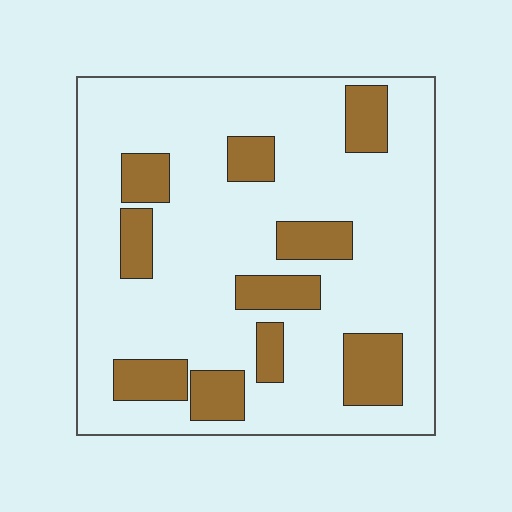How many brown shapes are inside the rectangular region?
10.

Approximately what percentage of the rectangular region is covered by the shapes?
Approximately 20%.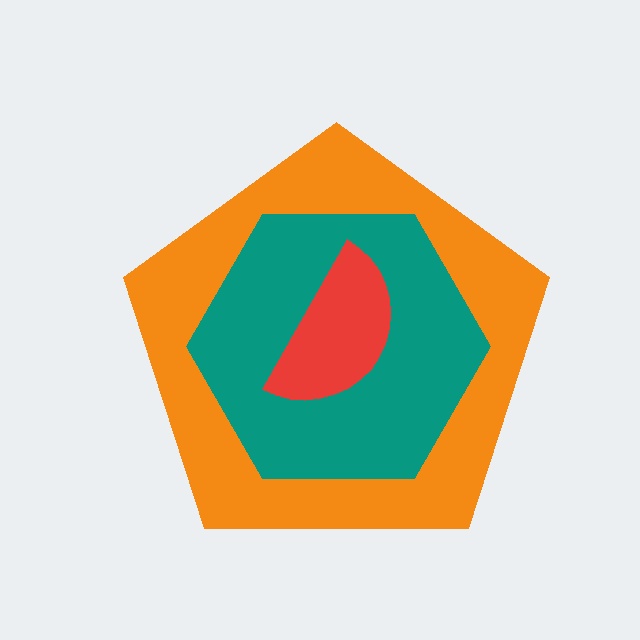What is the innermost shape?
The red semicircle.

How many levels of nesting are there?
3.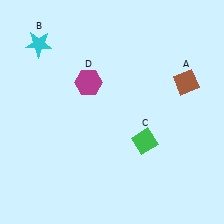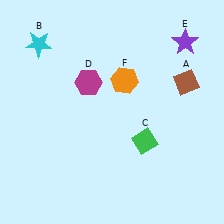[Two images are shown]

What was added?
A purple star (E), an orange hexagon (F) were added in Image 2.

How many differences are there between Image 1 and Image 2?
There are 2 differences between the two images.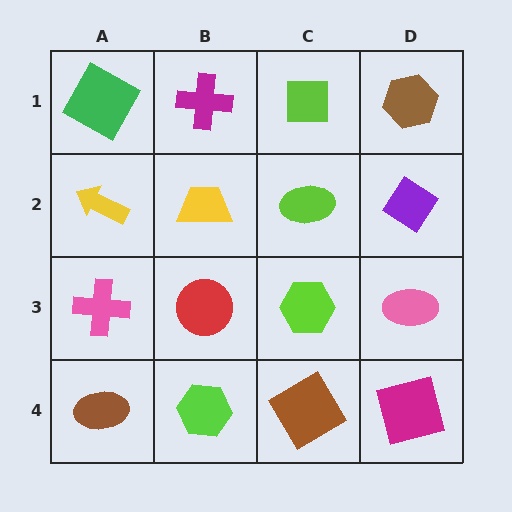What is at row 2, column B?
A yellow trapezoid.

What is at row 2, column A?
A yellow arrow.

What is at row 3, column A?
A pink cross.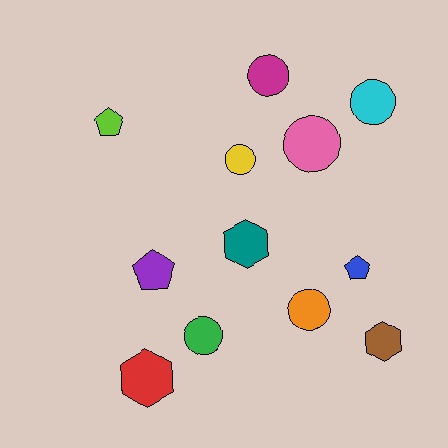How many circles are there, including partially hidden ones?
There are 6 circles.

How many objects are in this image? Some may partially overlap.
There are 12 objects.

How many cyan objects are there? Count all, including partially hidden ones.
There is 1 cyan object.